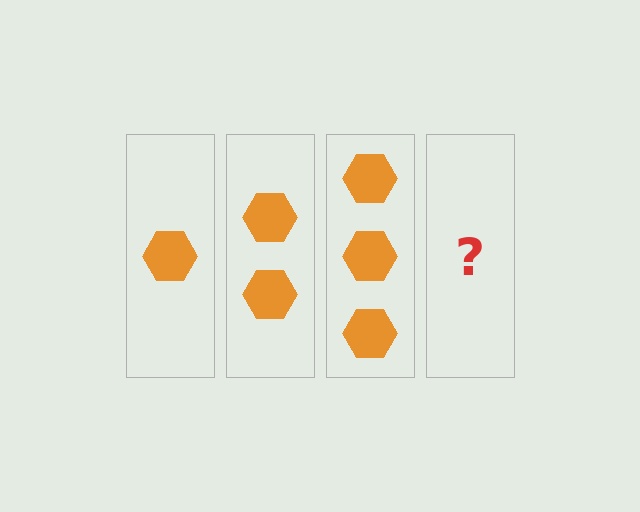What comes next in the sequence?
The next element should be 4 hexagons.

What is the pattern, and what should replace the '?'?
The pattern is that each step adds one more hexagon. The '?' should be 4 hexagons.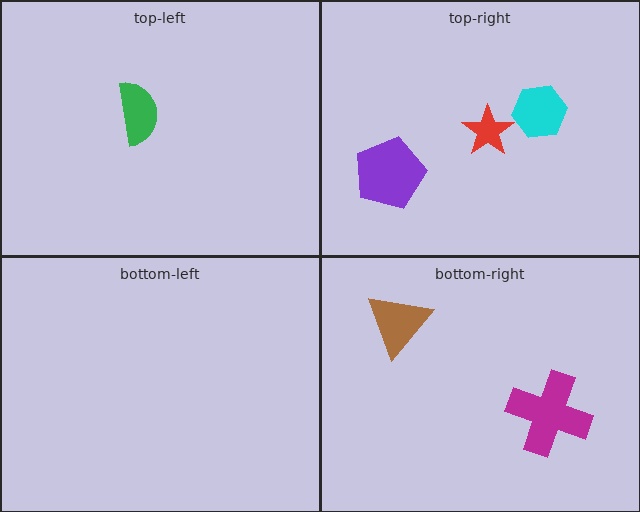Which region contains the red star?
The top-right region.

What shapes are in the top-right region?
The red star, the cyan hexagon, the purple pentagon.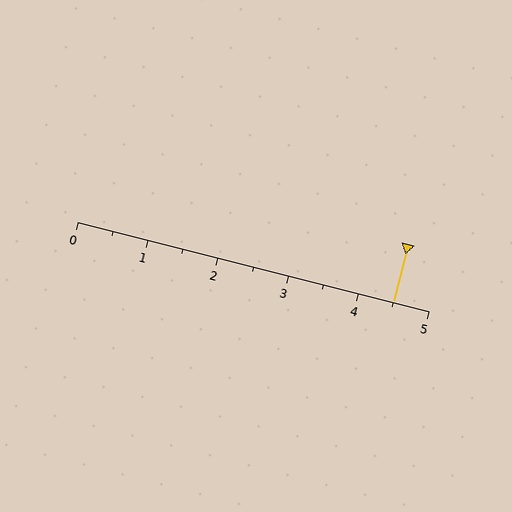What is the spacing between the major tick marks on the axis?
The major ticks are spaced 1 apart.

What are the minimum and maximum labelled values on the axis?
The axis runs from 0 to 5.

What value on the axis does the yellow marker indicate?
The marker indicates approximately 4.5.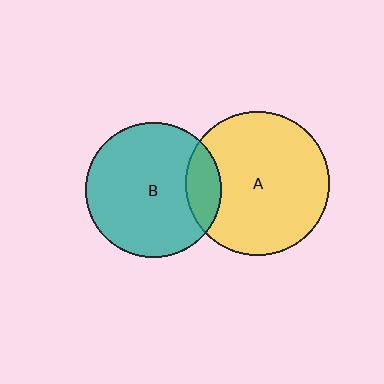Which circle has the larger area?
Circle A (yellow).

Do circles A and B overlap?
Yes.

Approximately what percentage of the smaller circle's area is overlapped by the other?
Approximately 15%.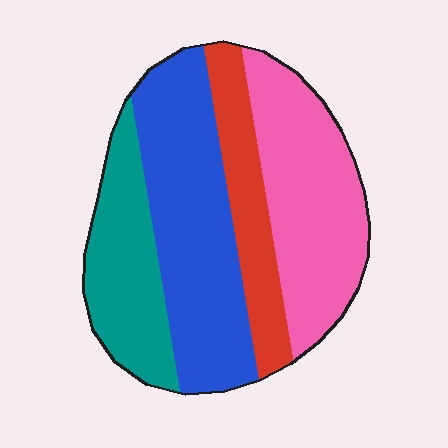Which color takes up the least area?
Red, at roughly 15%.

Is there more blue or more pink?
Blue.